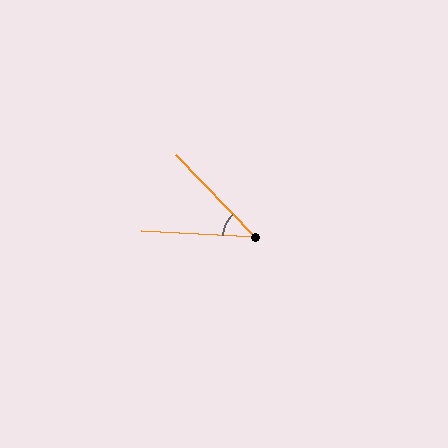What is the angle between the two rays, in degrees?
Approximately 43 degrees.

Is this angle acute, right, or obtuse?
It is acute.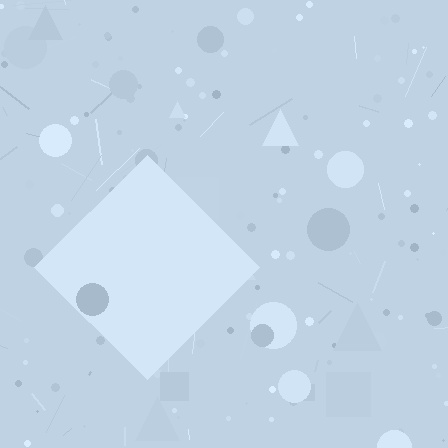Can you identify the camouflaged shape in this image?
The camouflaged shape is a diamond.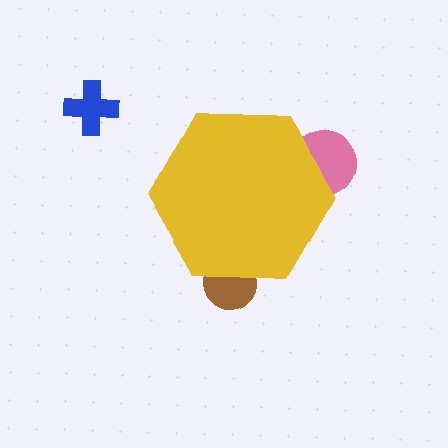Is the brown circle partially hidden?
Yes, the brown circle is partially hidden behind the yellow hexagon.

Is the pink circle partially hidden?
Yes, the pink circle is partially hidden behind the yellow hexagon.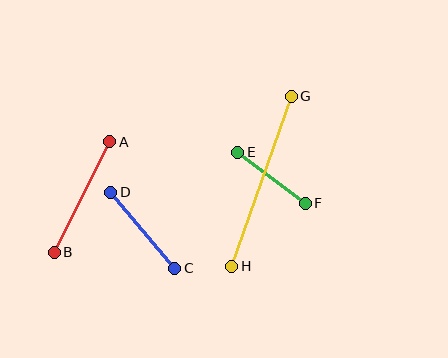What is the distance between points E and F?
The distance is approximately 85 pixels.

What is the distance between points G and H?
The distance is approximately 180 pixels.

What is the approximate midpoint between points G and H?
The midpoint is at approximately (261, 181) pixels.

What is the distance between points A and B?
The distance is approximately 124 pixels.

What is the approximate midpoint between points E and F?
The midpoint is at approximately (272, 178) pixels.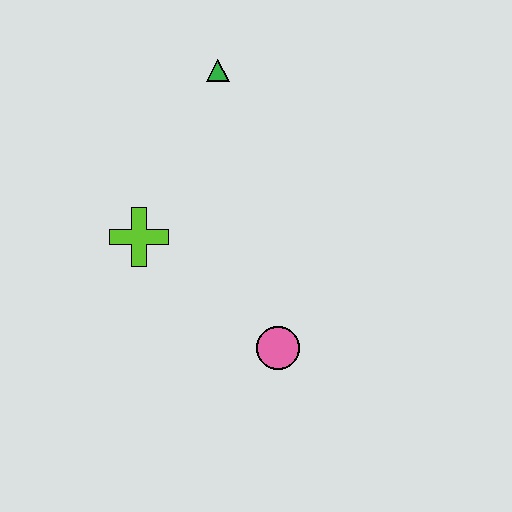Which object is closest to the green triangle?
The lime cross is closest to the green triangle.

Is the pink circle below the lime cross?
Yes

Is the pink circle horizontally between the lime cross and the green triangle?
No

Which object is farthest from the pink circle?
The green triangle is farthest from the pink circle.